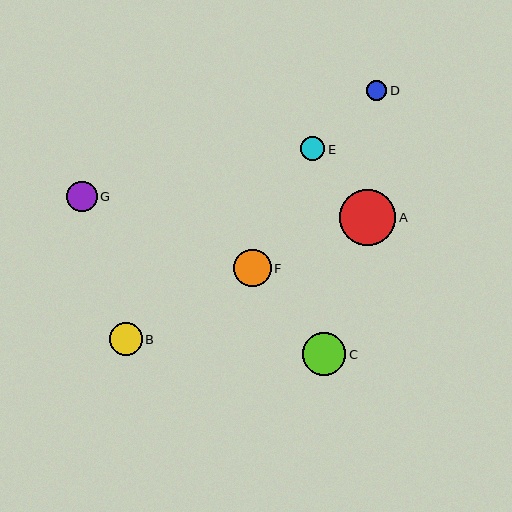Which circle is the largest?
Circle A is the largest with a size of approximately 56 pixels.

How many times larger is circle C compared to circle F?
Circle C is approximately 1.2 times the size of circle F.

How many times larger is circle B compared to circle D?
Circle B is approximately 1.7 times the size of circle D.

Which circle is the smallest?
Circle D is the smallest with a size of approximately 20 pixels.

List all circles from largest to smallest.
From largest to smallest: A, C, F, B, G, E, D.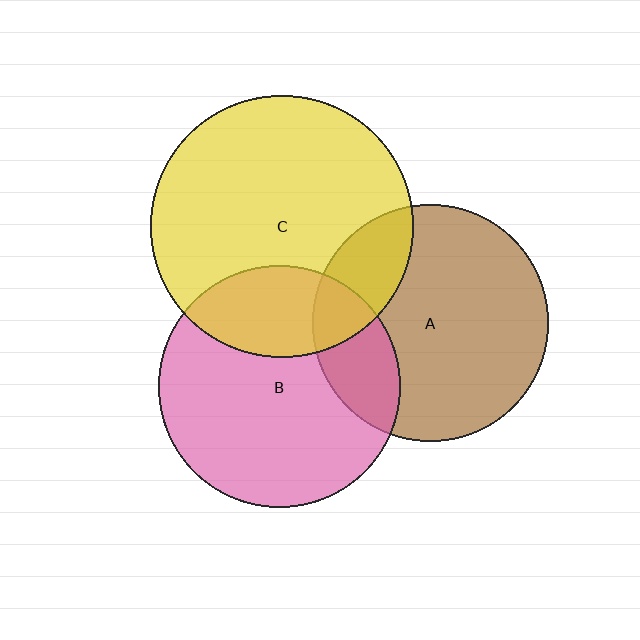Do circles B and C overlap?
Yes.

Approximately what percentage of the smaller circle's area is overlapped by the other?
Approximately 25%.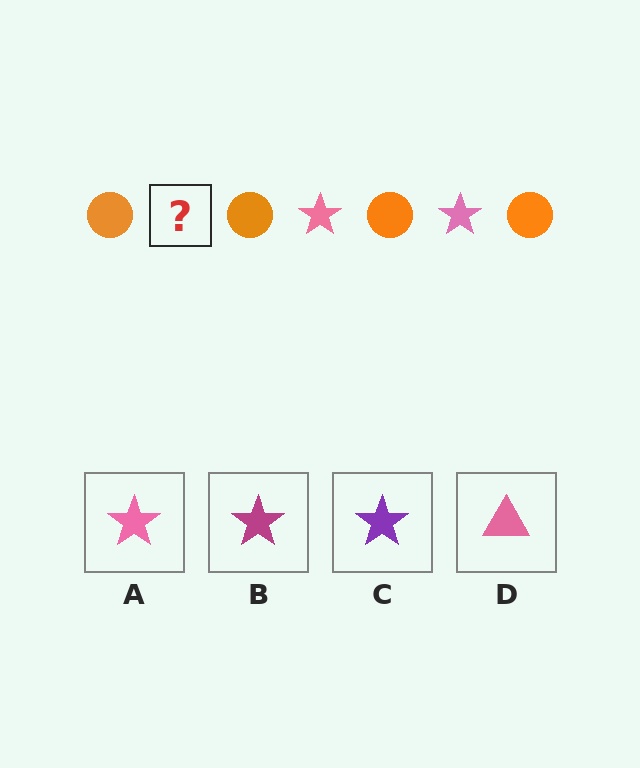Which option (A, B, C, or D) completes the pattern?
A.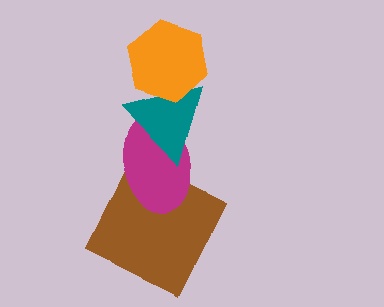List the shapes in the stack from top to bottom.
From top to bottom: the orange hexagon, the teal triangle, the magenta ellipse, the brown square.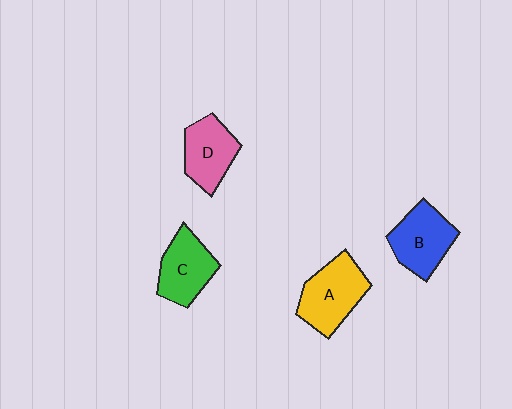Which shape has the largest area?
Shape A (yellow).